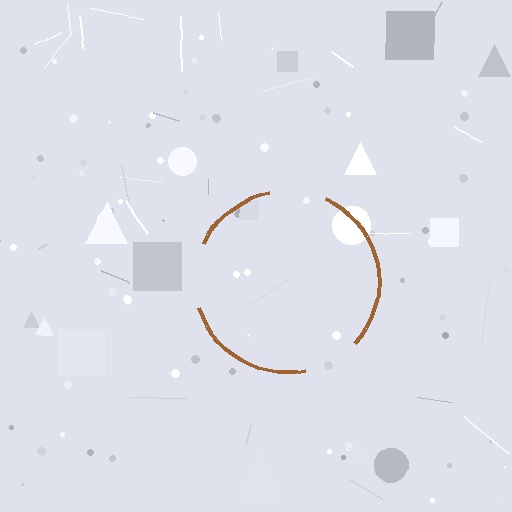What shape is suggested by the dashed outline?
The dashed outline suggests a circle.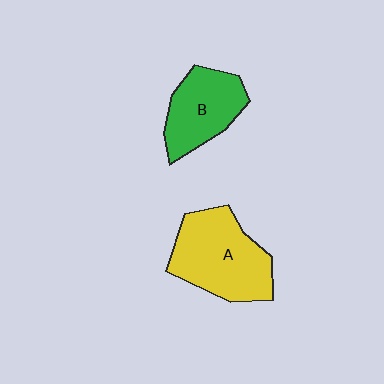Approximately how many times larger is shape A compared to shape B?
Approximately 1.4 times.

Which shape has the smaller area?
Shape B (green).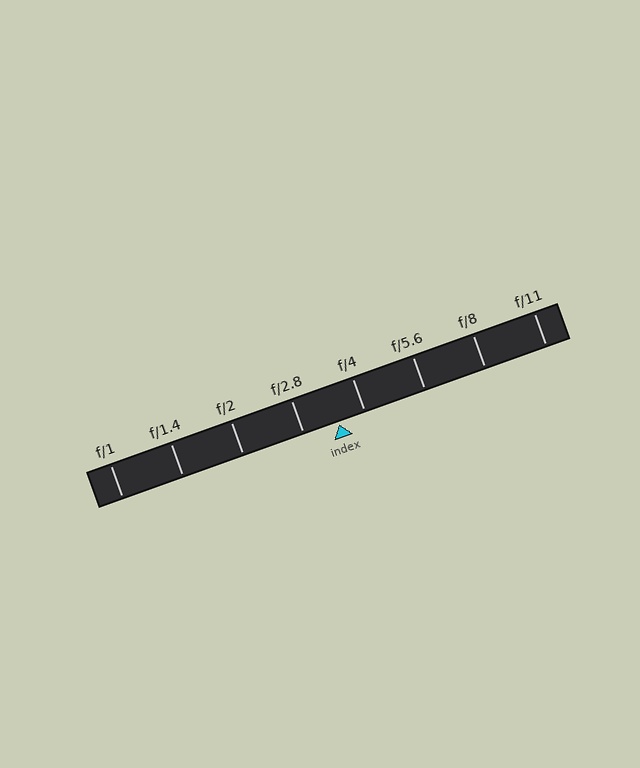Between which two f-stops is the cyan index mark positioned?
The index mark is between f/2.8 and f/4.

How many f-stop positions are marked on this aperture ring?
There are 8 f-stop positions marked.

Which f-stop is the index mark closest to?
The index mark is closest to f/4.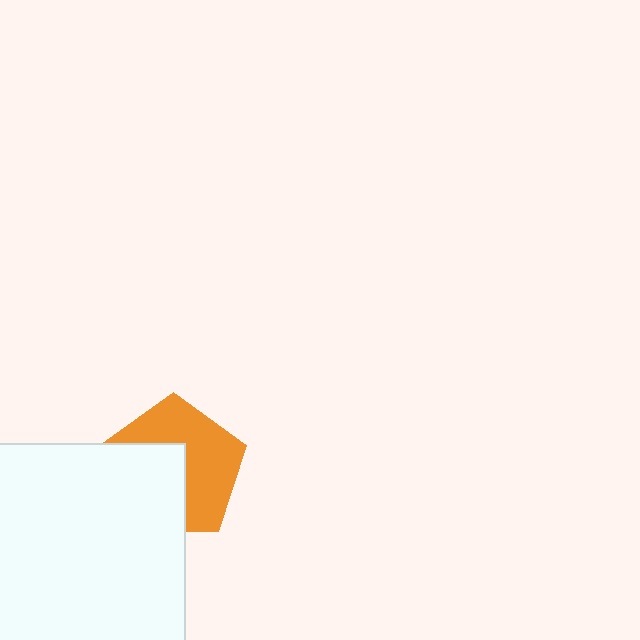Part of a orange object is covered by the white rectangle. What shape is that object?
It is a pentagon.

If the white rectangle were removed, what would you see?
You would see the complete orange pentagon.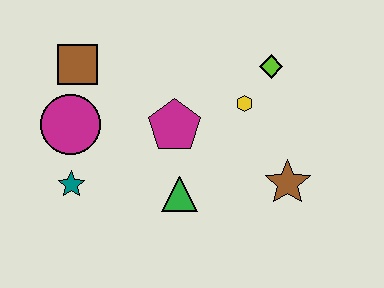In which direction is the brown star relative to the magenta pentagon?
The brown star is to the right of the magenta pentagon.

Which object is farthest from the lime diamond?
The teal star is farthest from the lime diamond.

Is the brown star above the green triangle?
Yes